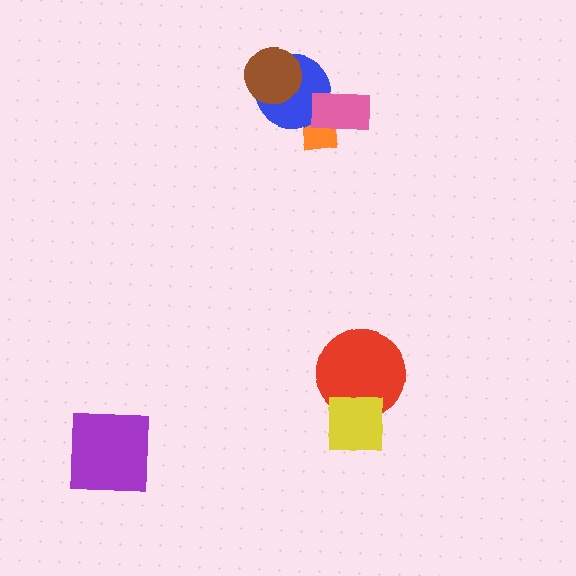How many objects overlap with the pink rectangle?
2 objects overlap with the pink rectangle.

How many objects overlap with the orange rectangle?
2 objects overlap with the orange rectangle.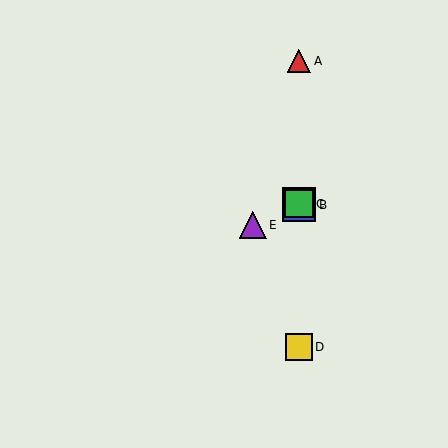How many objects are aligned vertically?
4 objects (A, B, C, D) are aligned vertically.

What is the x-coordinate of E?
Object E is at x≈253.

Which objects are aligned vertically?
Objects A, B, C, D are aligned vertically.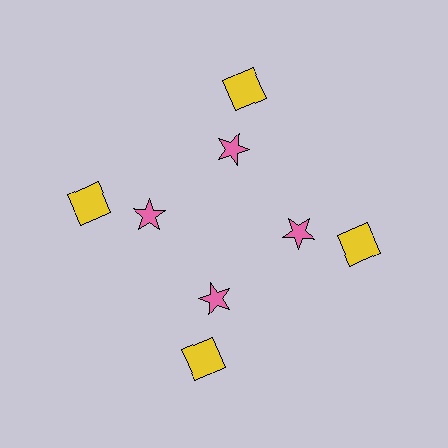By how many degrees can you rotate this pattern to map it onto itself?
The pattern maps onto itself every 90 degrees of rotation.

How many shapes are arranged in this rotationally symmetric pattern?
There are 8 shapes, arranged in 4 groups of 2.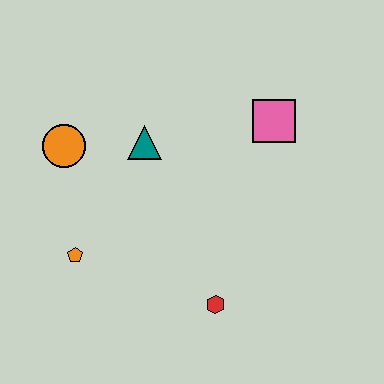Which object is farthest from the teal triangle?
The red hexagon is farthest from the teal triangle.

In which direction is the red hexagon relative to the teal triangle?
The red hexagon is below the teal triangle.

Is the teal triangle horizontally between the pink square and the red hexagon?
No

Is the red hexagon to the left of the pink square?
Yes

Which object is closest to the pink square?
The teal triangle is closest to the pink square.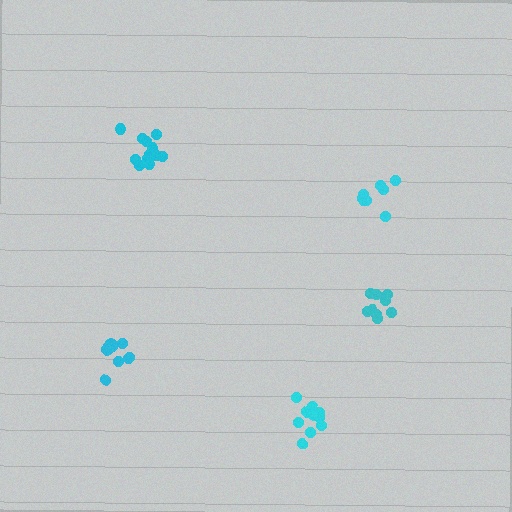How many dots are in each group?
Group 1: 12 dots, Group 2: 8 dots, Group 3: 10 dots, Group 4: 10 dots, Group 5: 10 dots (50 total).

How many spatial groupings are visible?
There are 5 spatial groupings.